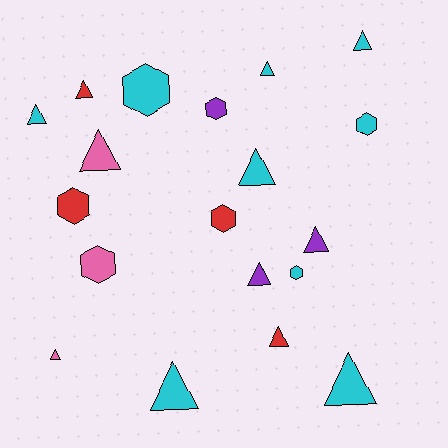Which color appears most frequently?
Cyan, with 9 objects.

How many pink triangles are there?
There are 2 pink triangles.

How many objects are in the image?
There are 19 objects.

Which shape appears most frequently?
Triangle, with 12 objects.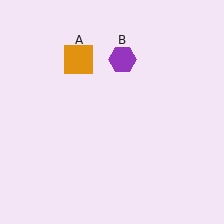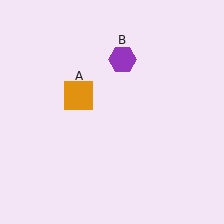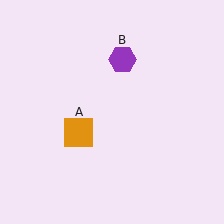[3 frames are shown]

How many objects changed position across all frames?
1 object changed position: orange square (object A).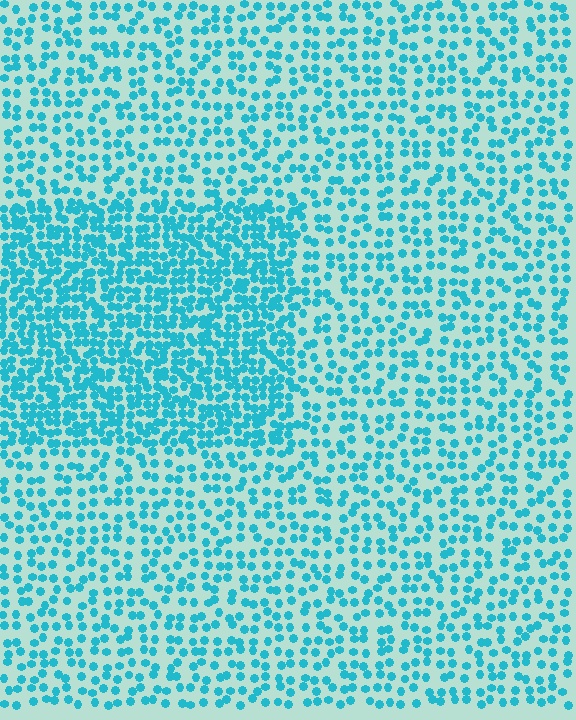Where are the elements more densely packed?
The elements are more densely packed inside the rectangle boundary.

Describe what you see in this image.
The image contains small cyan elements arranged at two different densities. A rectangle-shaped region is visible where the elements are more densely packed than the surrounding area.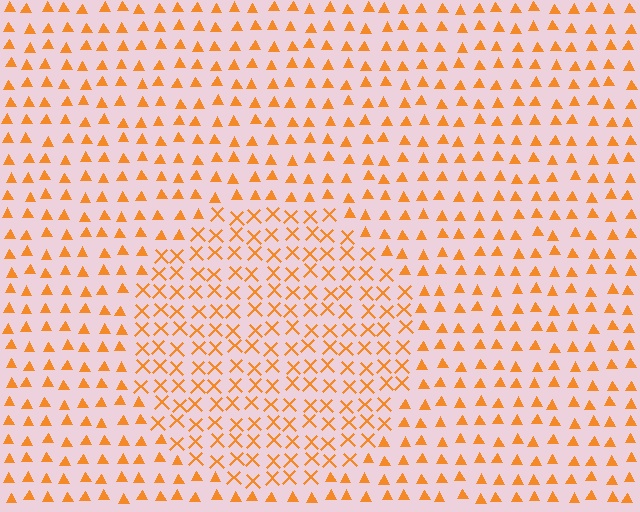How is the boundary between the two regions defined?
The boundary is defined by a change in element shape: X marks inside vs. triangles outside. All elements share the same color and spacing.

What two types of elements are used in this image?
The image uses X marks inside the circle region and triangles outside it.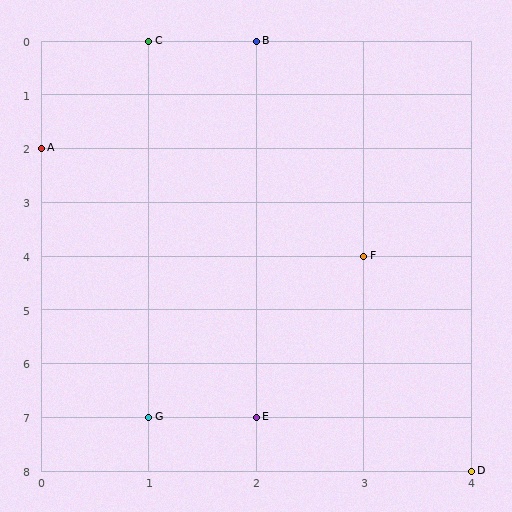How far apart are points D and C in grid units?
Points D and C are 3 columns and 8 rows apart (about 8.5 grid units diagonally).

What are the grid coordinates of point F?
Point F is at grid coordinates (3, 4).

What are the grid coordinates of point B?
Point B is at grid coordinates (2, 0).